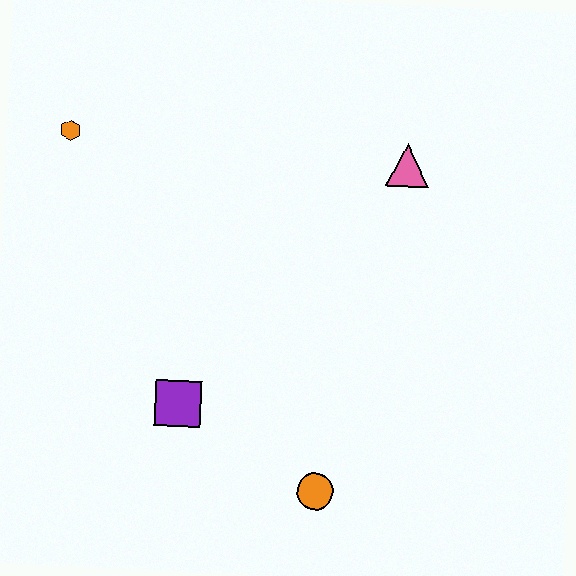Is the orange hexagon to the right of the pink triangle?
No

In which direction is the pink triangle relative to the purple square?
The pink triangle is above the purple square.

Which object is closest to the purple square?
The orange circle is closest to the purple square.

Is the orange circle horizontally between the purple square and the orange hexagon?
No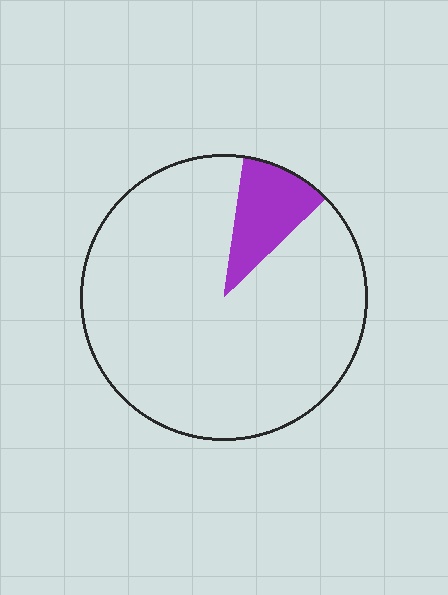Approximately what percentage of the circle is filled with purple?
Approximately 10%.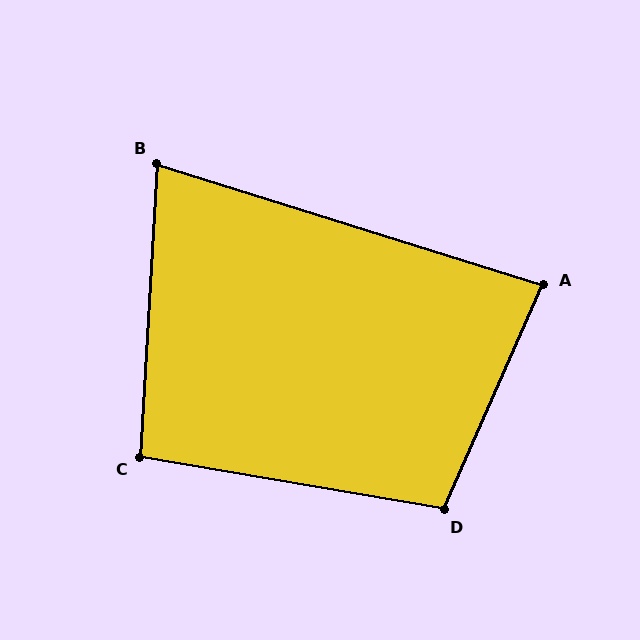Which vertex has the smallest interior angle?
B, at approximately 76 degrees.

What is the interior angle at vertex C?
Approximately 97 degrees (obtuse).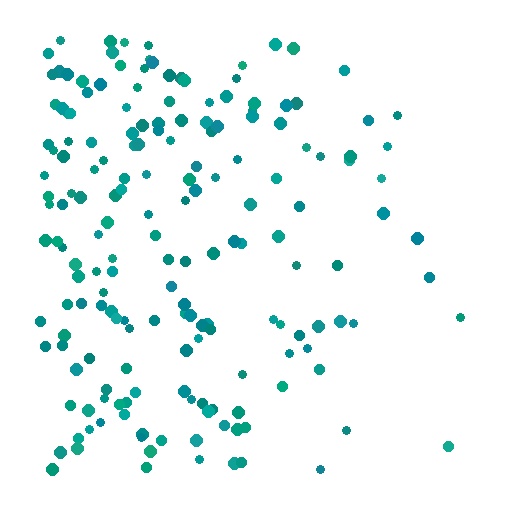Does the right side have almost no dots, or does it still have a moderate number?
Still a moderate number, just noticeably fewer than the left.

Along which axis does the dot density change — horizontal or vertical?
Horizontal.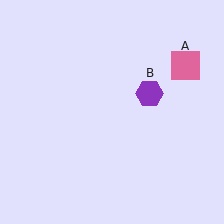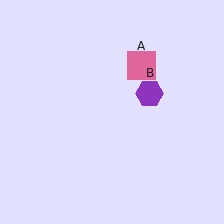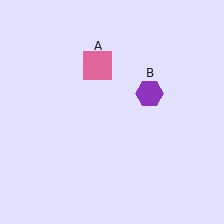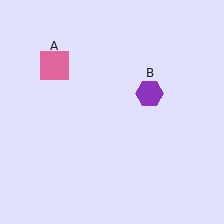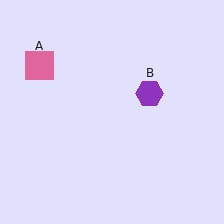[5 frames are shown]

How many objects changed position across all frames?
1 object changed position: pink square (object A).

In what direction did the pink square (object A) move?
The pink square (object A) moved left.